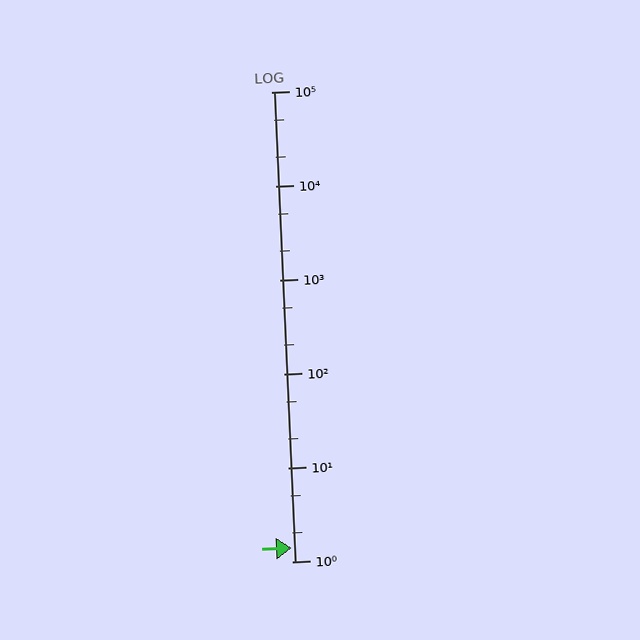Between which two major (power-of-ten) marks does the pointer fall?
The pointer is between 1 and 10.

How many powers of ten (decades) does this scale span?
The scale spans 5 decades, from 1 to 100000.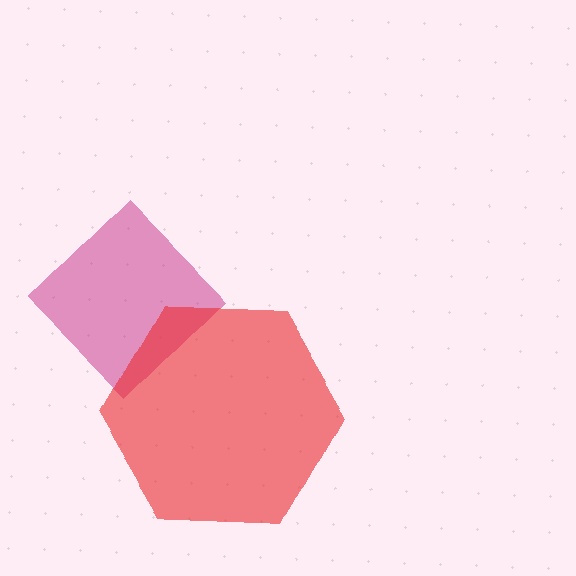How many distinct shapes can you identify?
There are 2 distinct shapes: a magenta diamond, a red hexagon.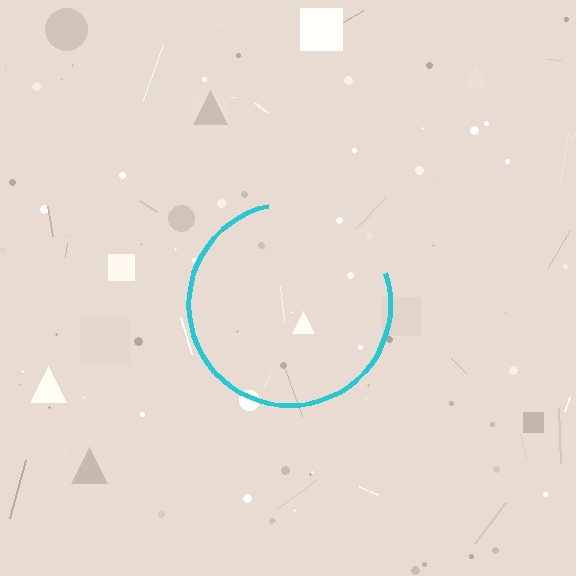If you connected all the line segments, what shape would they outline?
They would outline a circle.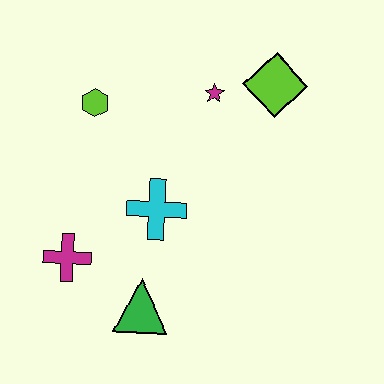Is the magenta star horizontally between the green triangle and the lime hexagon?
No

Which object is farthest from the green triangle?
The lime diamond is farthest from the green triangle.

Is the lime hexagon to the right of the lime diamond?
No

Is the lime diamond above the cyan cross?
Yes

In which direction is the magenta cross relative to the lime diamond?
The magenta cross is to the left of the lime diamond.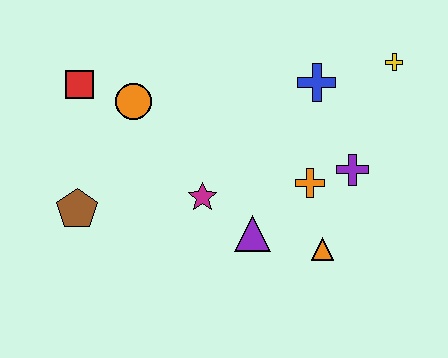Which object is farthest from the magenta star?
The yellow cross is farthest from the magenta star.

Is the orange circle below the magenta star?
No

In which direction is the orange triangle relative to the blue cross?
The orange triangle is below the blue cross.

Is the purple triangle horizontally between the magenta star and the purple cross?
Yes